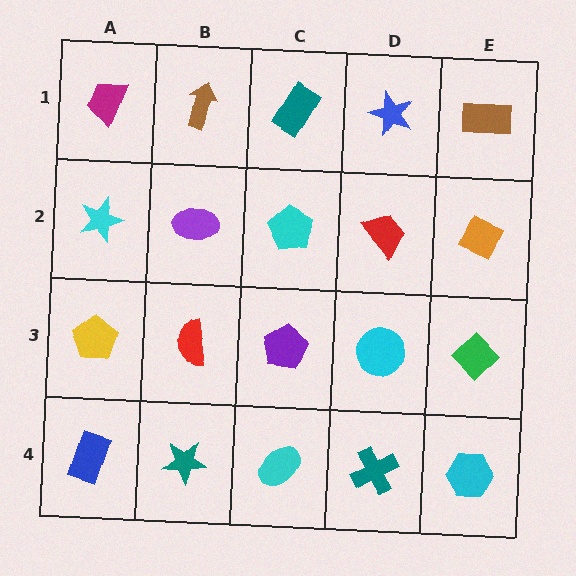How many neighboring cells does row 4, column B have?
3.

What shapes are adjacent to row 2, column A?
A magenta trapezoid (row 1, column A), a yellow pentagon (row 3, column A), a purple ellipse (row 2, column B).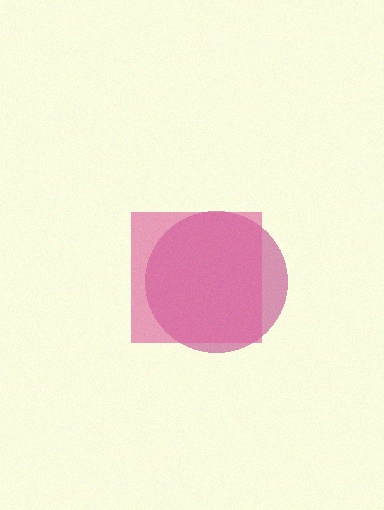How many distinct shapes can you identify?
There are 2 distinct shapes: a magenta circle, a pink square.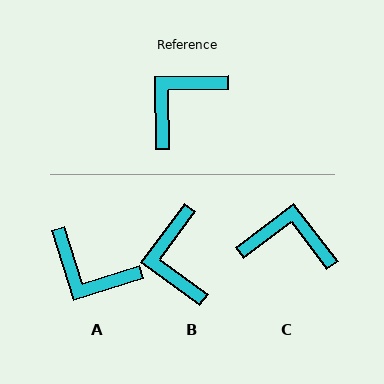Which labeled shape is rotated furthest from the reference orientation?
A, about 107 degrees away.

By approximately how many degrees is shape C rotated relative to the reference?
Approximately 54 degrees clockwise.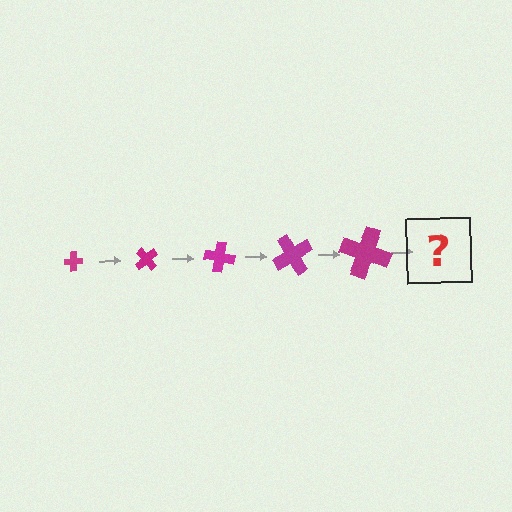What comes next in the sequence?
The next element should be a cross, larger than the previous one and rotated 250 degrees from the start.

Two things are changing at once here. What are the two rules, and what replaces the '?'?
The two rules are that the cross grows larger each step and it rotates 50 degrees each step. The '?' should be a cross, larger than the previous one and rotated 250 degrees from the start.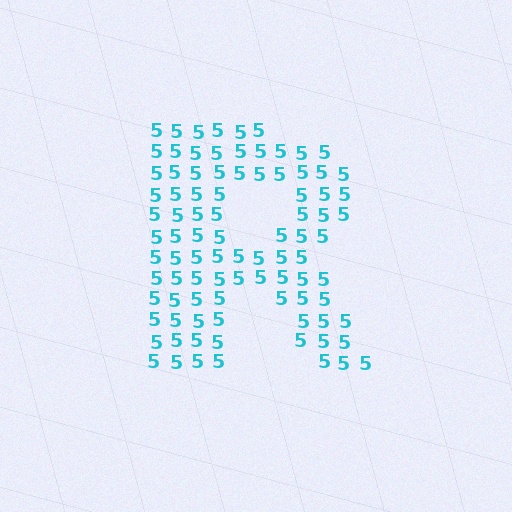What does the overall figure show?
The overall figure shows the letter R.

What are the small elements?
The small elements are digit 5's.